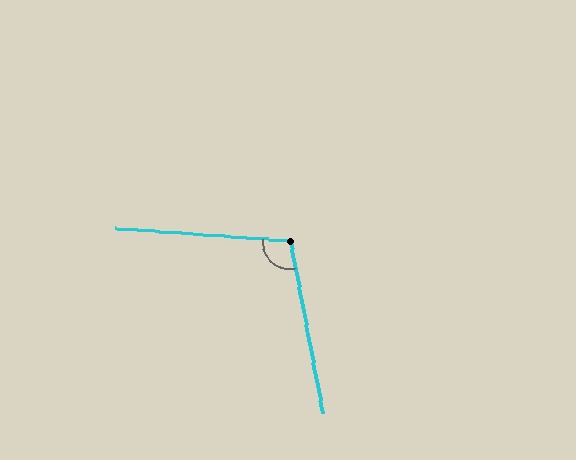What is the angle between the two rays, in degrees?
Approximately 105 degrees.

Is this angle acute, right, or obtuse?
It is obtuse.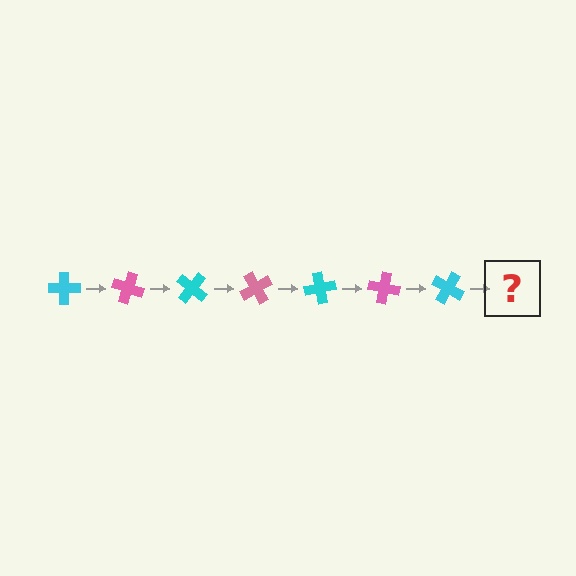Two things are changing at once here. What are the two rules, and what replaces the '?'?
The two rules are that it rotates 20 degrees each step and the color cycles through cyan and pink. The '?' should be a pink cross, rotated 140 degrees from the start.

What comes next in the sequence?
The next element should be a pink cross, rotated 140 degrees from the start.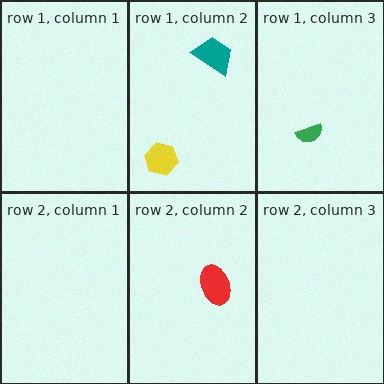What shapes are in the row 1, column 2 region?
The yellow hexagon, the teal trapezoid.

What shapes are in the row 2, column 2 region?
The red ellipse.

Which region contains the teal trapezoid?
The row 1, column 2 region.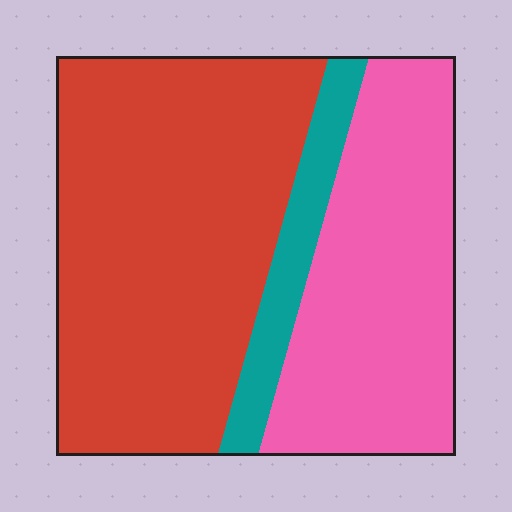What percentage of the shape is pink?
Pink covers 36% of the shape.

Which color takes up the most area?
Red, at roughly 55%.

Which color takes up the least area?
Teal, at roughly 10%.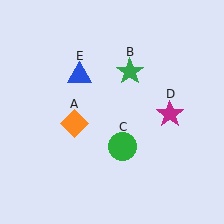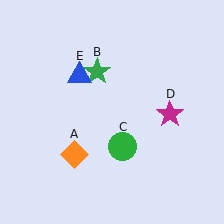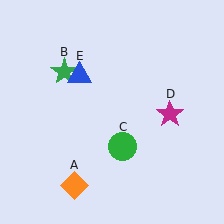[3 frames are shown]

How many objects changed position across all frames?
2 objects changed position: orange diamond (object A), green star (object B).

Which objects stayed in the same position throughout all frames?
Green circle (object C) and magenta star (object D) and blue triangle (object E) remained stationary.